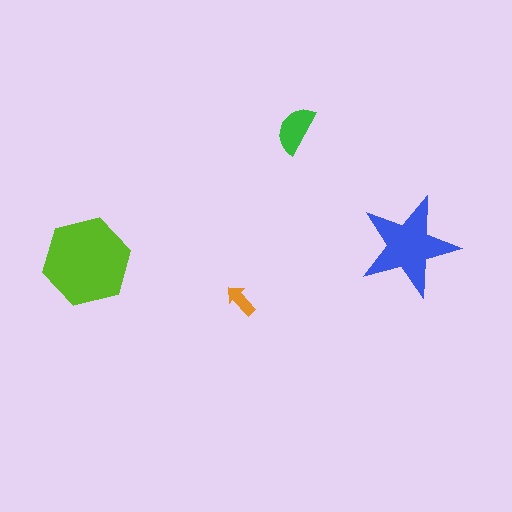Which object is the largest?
The lime hexagon.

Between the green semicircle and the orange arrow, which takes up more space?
The green semicircle.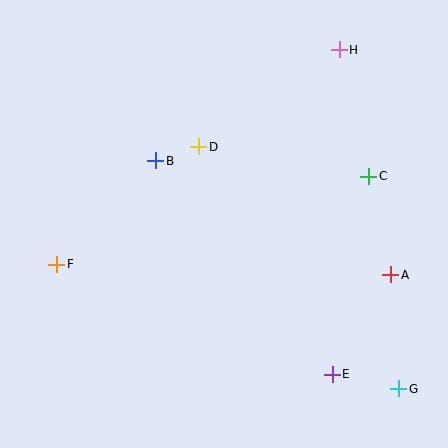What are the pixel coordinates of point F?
Point F is at (57, 264).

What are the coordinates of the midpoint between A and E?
The midpoint between A and E is at (362, 325).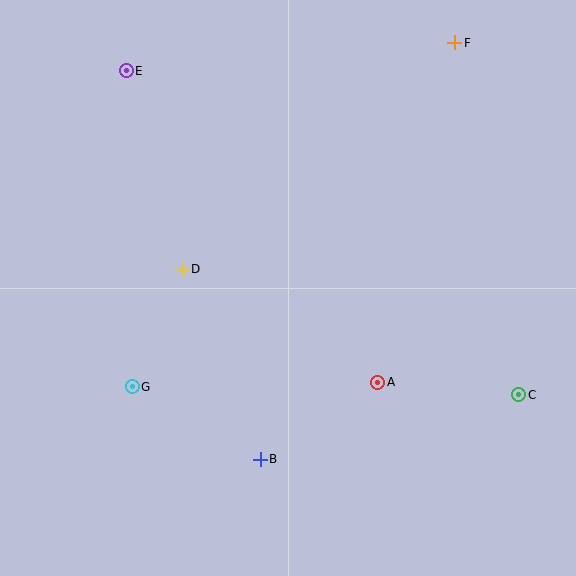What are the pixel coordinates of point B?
Point B is at (260, 459).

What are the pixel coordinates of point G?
Point G is at (132, 387).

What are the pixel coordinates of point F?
Point F is at (455, 43).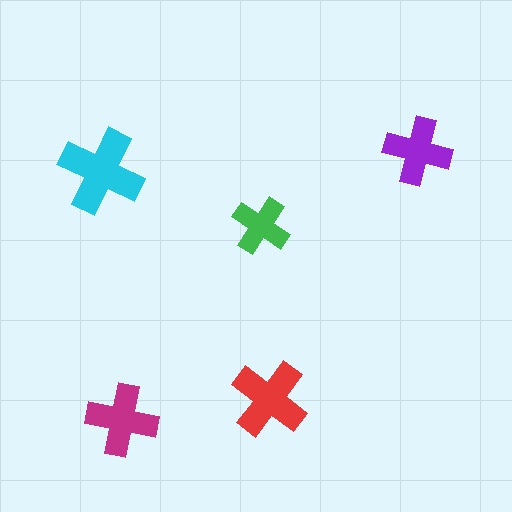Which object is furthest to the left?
The cyan cross is leftmost.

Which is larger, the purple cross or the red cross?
The red one.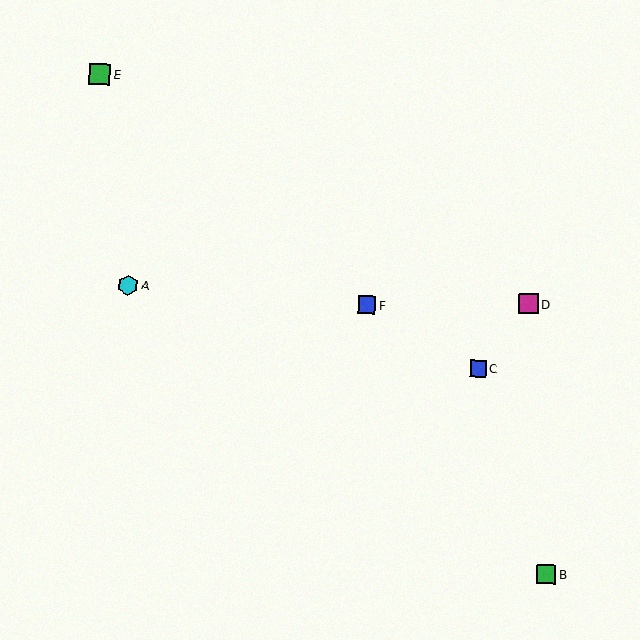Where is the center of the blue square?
The center of the blue square is at (367, 305).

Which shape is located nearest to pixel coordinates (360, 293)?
The blue square (labeled F) at (367, 305) is nearest to that location.